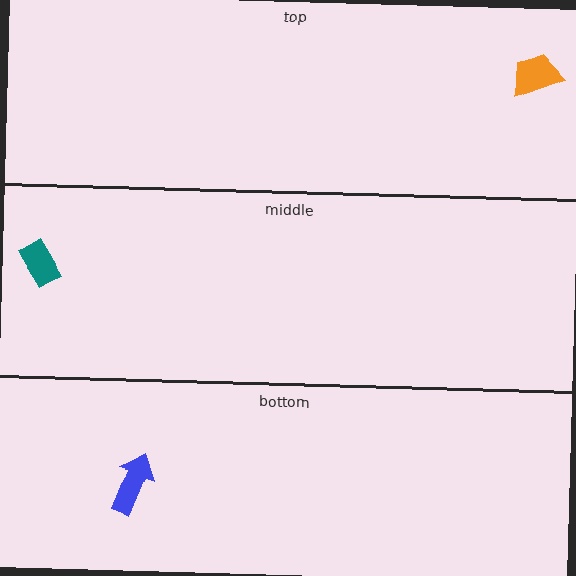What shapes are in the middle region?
The teal rectangle.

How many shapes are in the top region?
1.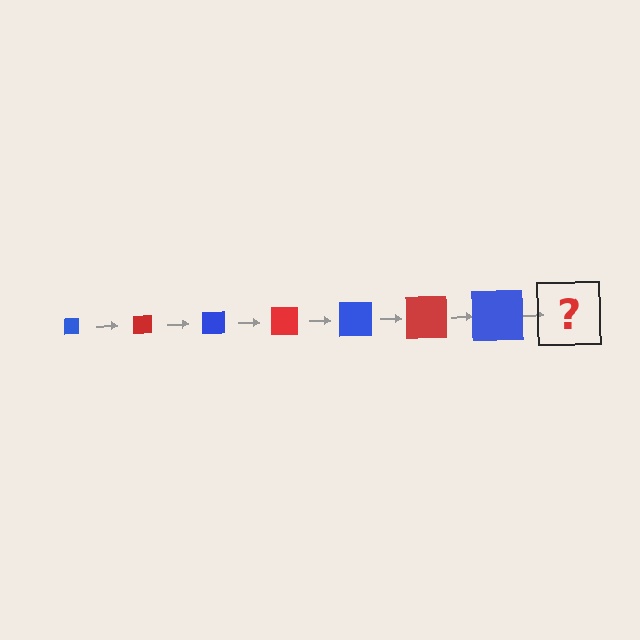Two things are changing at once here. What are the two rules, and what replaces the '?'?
The two rules are that the square grows larger each step and the color cycles through blue and red. The '?' should be a red square, larger than the previous one.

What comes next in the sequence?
The next element should be a red square, larger than the previous one.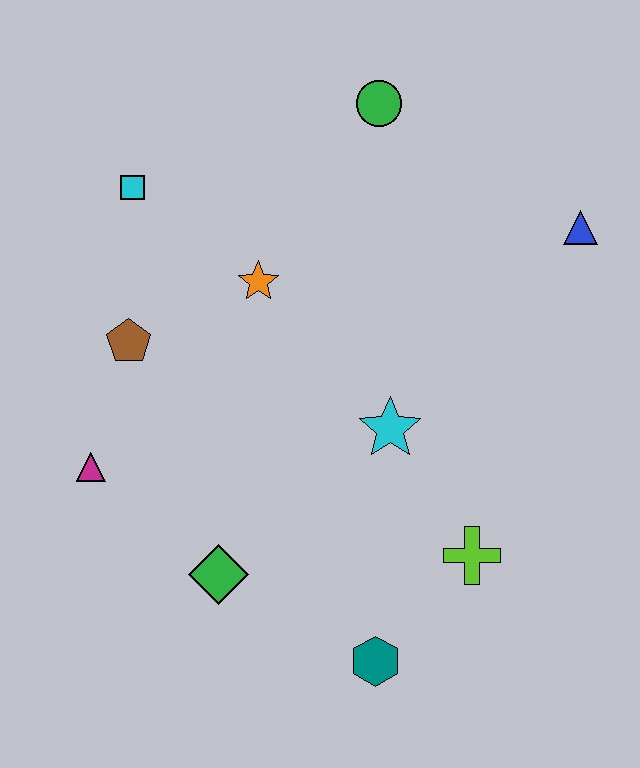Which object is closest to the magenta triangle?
The brown pentagon is closest to the magenta triangle.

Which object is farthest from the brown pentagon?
The blue triangle is farthest from the brown pentagon.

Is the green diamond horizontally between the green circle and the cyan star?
No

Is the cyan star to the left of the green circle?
No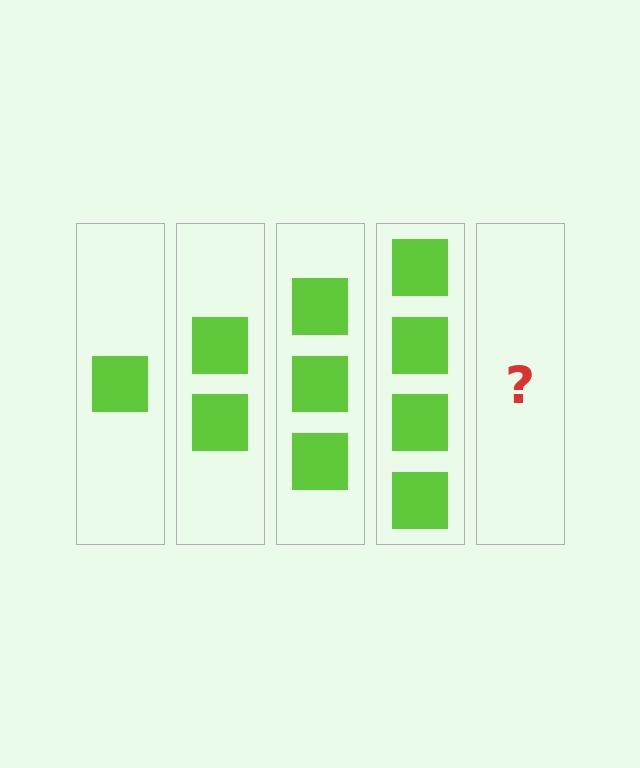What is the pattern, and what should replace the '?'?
The pattern is that each step adds one more square. The '?' should be 5 squares.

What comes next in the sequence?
The next element should be 5 squares.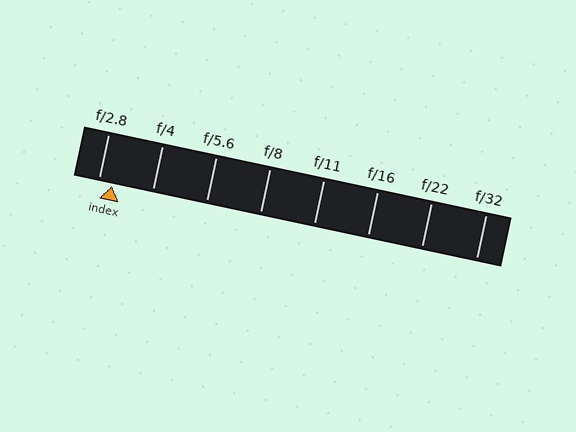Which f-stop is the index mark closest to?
The index mark is closest to f/2.8.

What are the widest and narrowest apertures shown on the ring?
The widest aperture shown is f/2.8 and the narrowest is f/32.